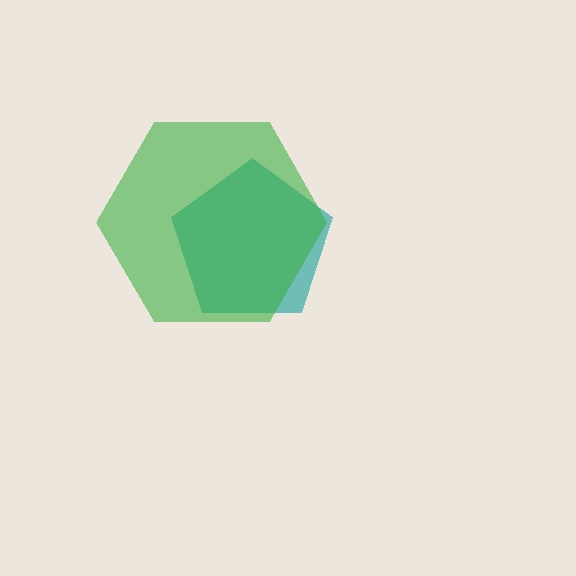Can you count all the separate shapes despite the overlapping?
Yes, there are 2 separate shapes.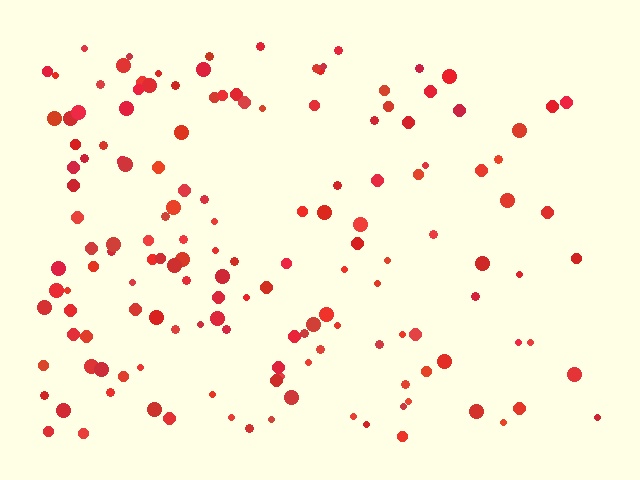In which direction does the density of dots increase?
From right to left, with the left side densest.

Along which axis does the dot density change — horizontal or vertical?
Horizontal.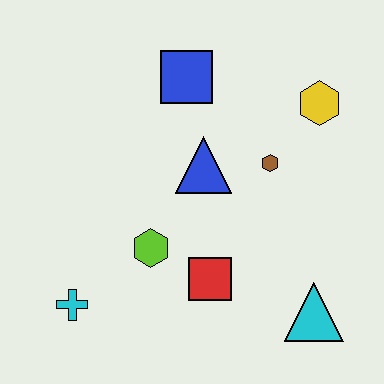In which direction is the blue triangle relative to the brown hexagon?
The blue triangle is to the left of the brown hexagon.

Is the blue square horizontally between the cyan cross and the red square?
Yes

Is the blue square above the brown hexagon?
Yes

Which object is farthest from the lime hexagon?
The yellow hexagon is farthest from the lime hexagon.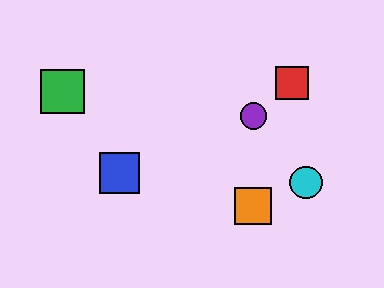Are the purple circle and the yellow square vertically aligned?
Yes, both are at x≈253.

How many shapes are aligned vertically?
3 shapes (the yellow square, the purple circle, the orange square) are aligned vertically.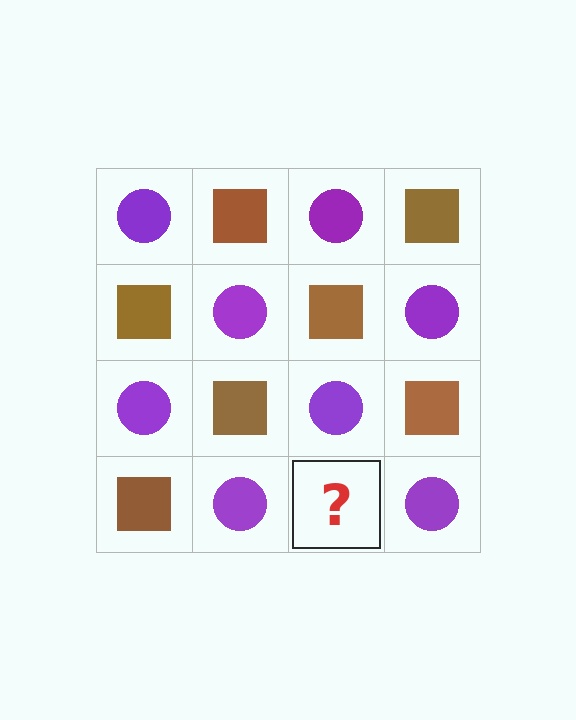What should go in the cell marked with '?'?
The missing cell should contain a brown square.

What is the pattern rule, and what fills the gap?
The rule is that it alternates purple circle and brown square in a checkerboard pattern. The gap should be filled with a brown square.